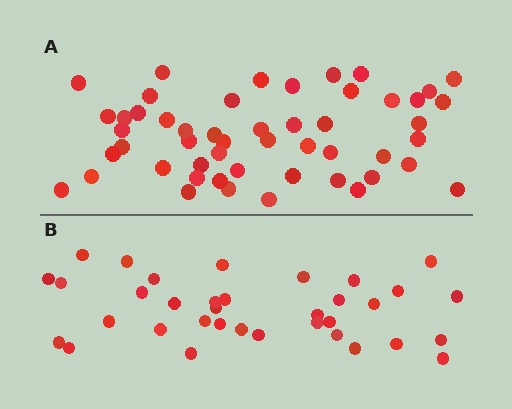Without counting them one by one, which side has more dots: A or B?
Region A (the top region) has more dots.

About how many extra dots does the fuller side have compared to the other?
Region A has approximately 15 more dots than region B.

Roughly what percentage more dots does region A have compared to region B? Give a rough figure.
About 45% more.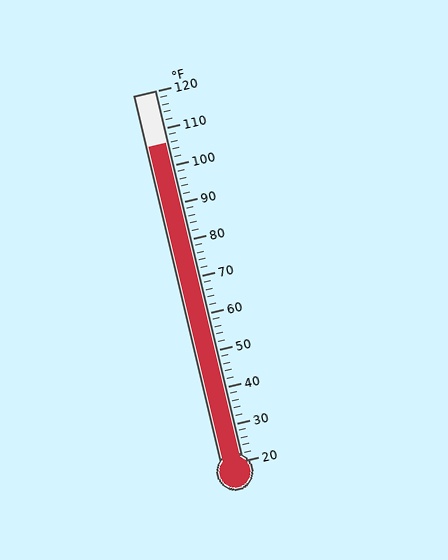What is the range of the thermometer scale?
The thermometer scale ranges from 20°F to 120°F.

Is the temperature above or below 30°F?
The temperature is above 30°F.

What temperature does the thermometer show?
The thermometer shows approximately 106°F.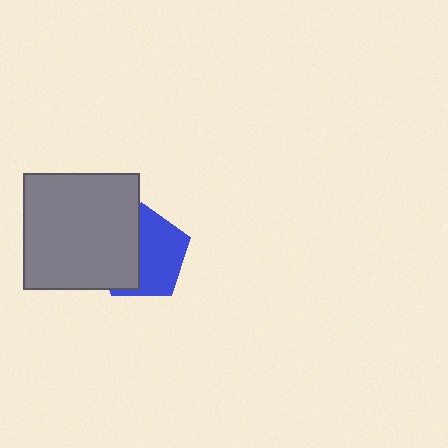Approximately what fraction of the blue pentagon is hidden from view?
Roughly 44% of the blue pentagon is hidden behind the gray square.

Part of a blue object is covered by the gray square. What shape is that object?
It is a pentagon.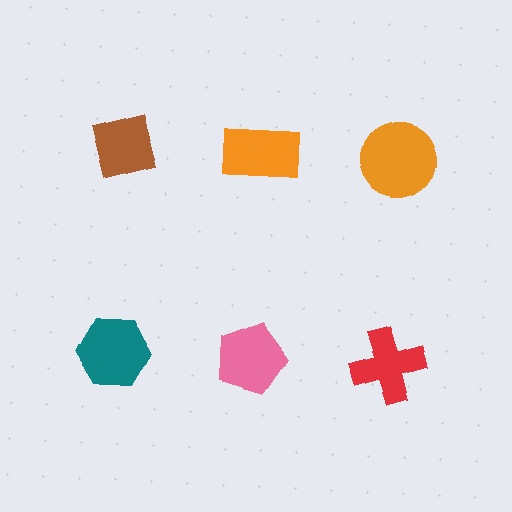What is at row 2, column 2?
A pink pentagon.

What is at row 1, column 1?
A brown square.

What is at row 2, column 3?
A red cross.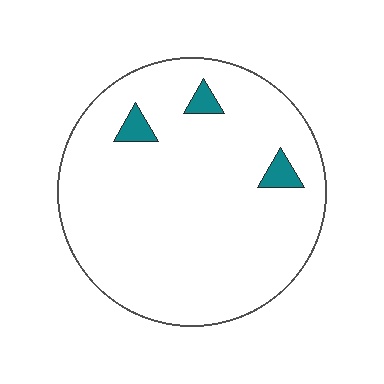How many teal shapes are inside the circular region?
3.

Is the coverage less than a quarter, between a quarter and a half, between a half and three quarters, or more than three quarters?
Less than a quarter.